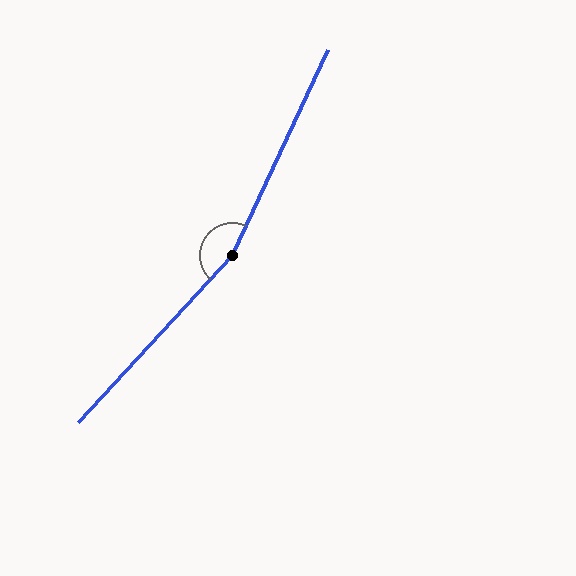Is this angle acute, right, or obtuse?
It is obtuse.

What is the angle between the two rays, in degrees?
Approximately 162 degrees.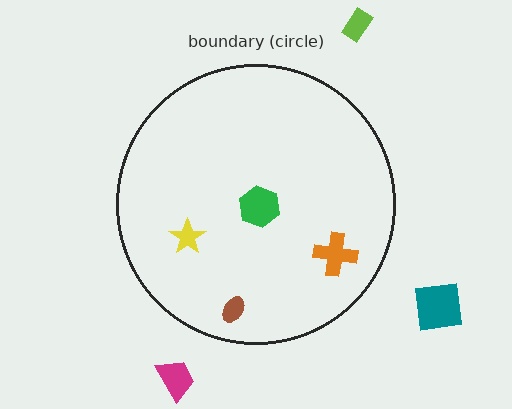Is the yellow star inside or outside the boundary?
Inside.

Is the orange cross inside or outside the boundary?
Inside.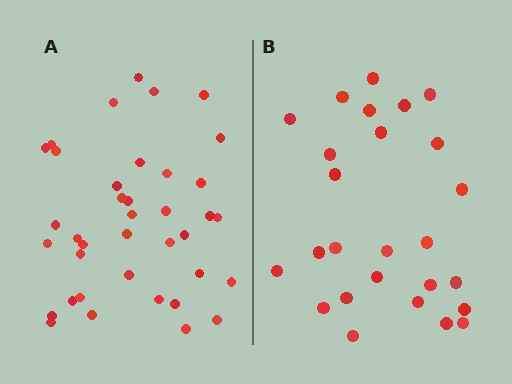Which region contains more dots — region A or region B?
Region A (the left region) has more dots.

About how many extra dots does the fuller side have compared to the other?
Region A has roughly 12 or so more dots than region B.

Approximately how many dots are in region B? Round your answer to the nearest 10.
About 30 dots. (The exact count is 26, which rounds to 30.)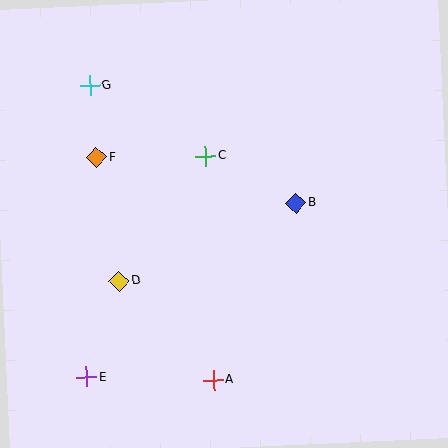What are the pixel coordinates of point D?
Point D is at (119, 281).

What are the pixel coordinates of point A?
Point A is at (213, 380).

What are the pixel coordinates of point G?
Point G is at (90, 86).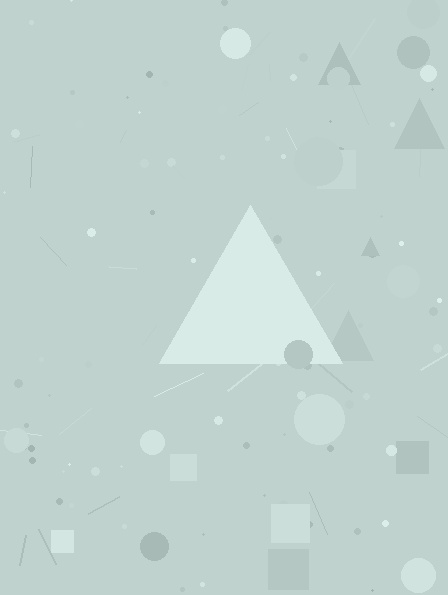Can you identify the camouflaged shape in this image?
The camouflaged shape is a triangle.